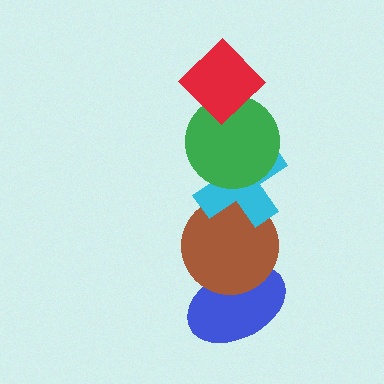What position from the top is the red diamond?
The red diamond is 1st from the top.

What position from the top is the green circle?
The green circle is 2nd from the top.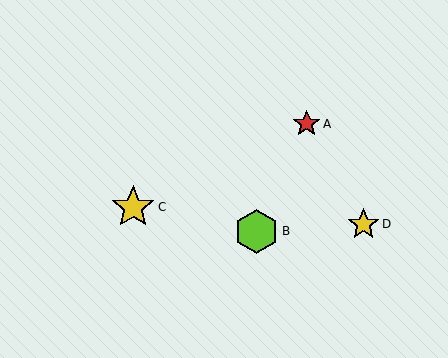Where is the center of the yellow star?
The center of the yellow star is at (364, 224).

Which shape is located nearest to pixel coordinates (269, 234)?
The lime hexagon (labeled B) at (257, 231) is nearest to that location.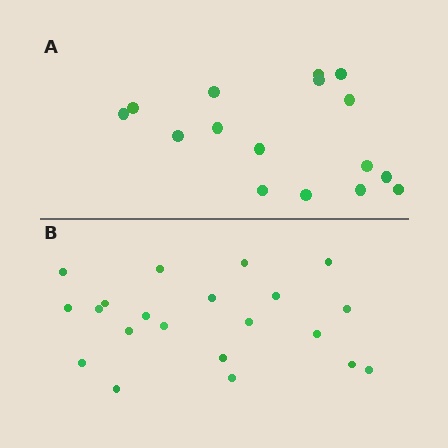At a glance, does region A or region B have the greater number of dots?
Region B (the bottom region) has more dots.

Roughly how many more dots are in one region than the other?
Region B has about 5 more dots than region A.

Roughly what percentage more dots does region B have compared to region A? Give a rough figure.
About 30% more.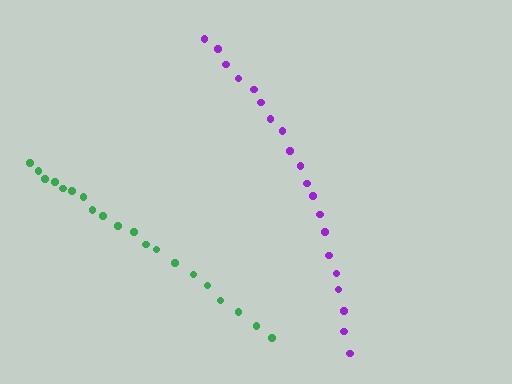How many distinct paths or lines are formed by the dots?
There are 2 distinct paths.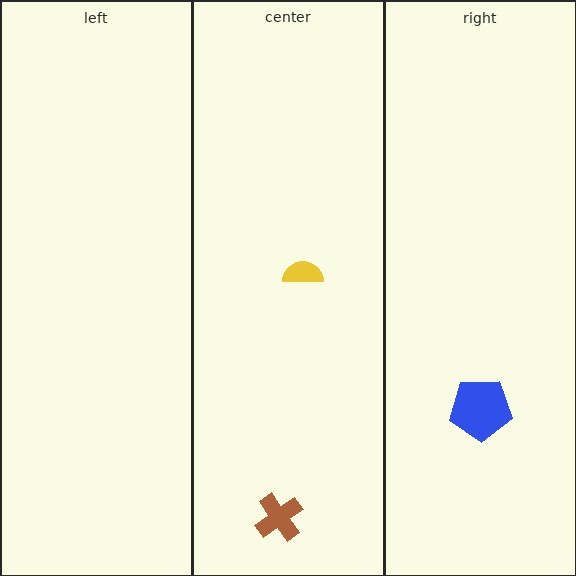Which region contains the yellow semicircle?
The center region.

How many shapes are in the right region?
1.